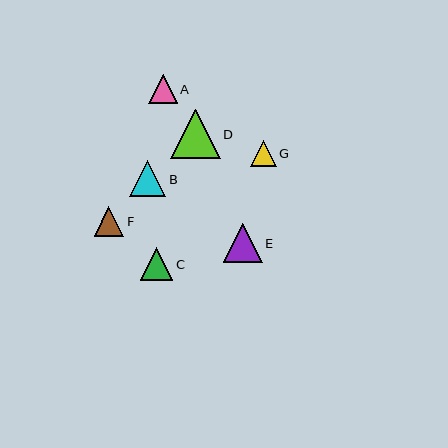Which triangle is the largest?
Triangle D is the largest with a size of approximately 50 pixels.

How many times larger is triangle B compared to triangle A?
Triangle B is approximately 1.3 times the size of triangle A.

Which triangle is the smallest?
Triangle G is the smallest with a size of approximately 26 pixels.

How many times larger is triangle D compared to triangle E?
Triangle D is approximately 1.3 times the size of triangle E.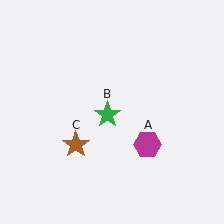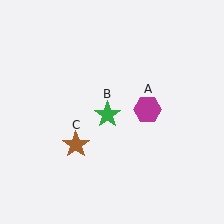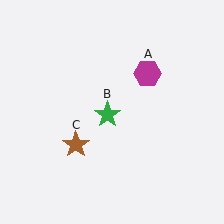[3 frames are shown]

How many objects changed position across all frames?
1 object changed position: magenta hexagon (object A).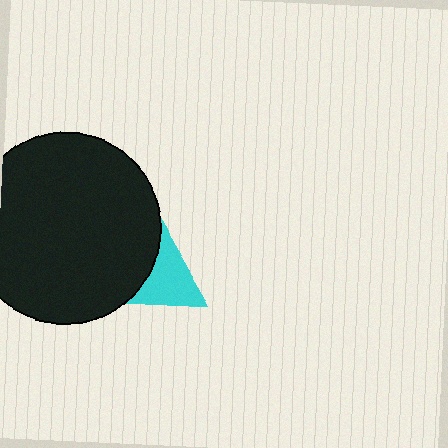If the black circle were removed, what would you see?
You would see the complete cyan triangle.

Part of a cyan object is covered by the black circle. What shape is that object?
It is a triangle.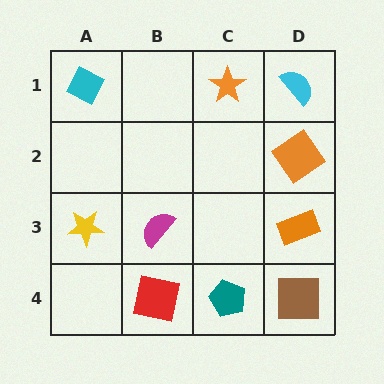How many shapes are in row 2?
1 shape.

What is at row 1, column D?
A cyan semicircle.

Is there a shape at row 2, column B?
No, that cell is empty.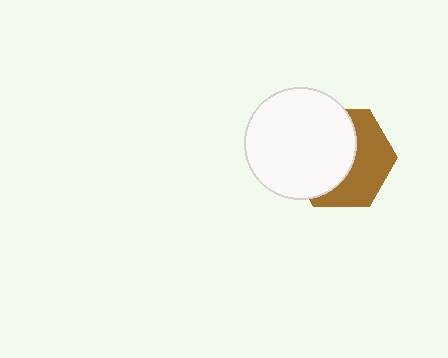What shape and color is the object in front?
The object in front is a white circle.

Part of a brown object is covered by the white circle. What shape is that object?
It is a hexagon.